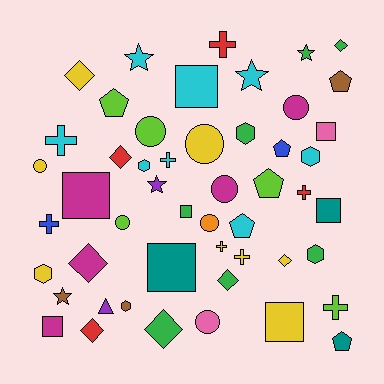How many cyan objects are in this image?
There are 8 cyan objects.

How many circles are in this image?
There are 8 circles.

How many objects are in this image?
There are 50 objects.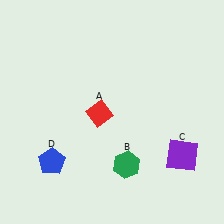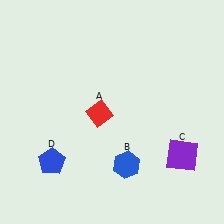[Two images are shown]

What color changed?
The hexagon (B) changed from green in Image 1 to blue in Image 2.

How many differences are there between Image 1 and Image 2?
There is 1 difference between the two images.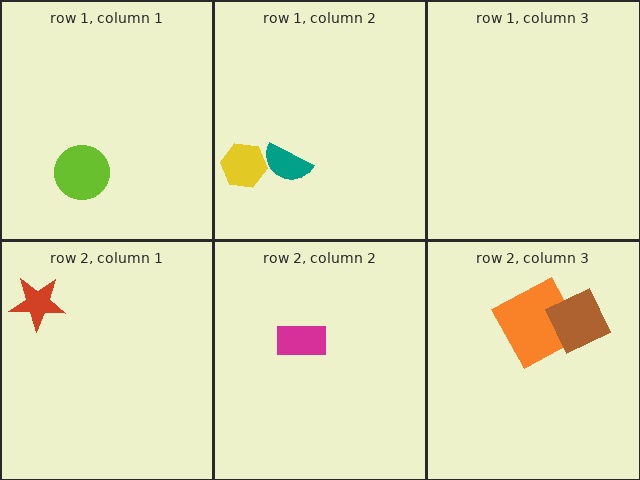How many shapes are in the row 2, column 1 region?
1.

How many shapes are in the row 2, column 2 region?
1.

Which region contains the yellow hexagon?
The row 1, column 2 region.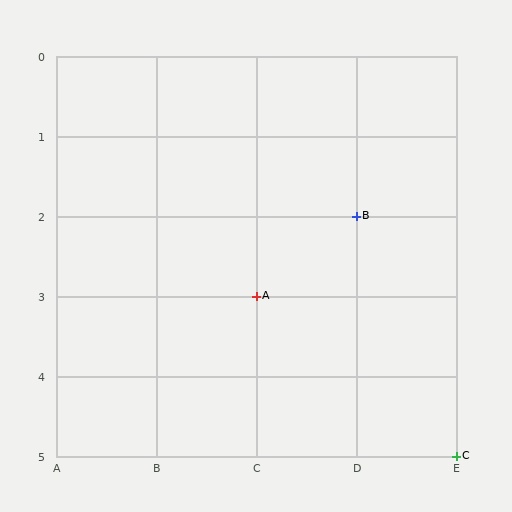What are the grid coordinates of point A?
Point A is at grid coordinates (C, 3).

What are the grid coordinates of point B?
Point B is at grid coordinates (D, 2).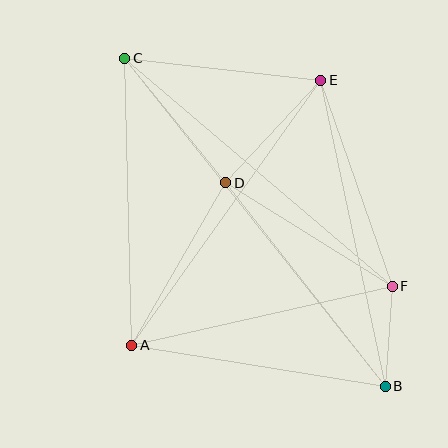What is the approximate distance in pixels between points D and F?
The distance between D and F is approximately 196 pixels.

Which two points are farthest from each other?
Points B and C are farthest from each other.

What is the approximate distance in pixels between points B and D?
The distance between B and D is approximately 259 pixels.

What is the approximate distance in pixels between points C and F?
The distance between C and F is approximately 352 pixels.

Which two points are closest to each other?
Points B and F are closest to each other.